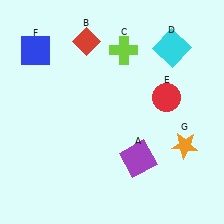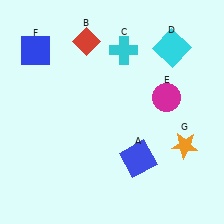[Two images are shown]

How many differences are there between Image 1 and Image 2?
There are 3 differences between the two images.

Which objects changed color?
A changed from purple to blue. C changed from lime to cyan. E changed from red to magenta.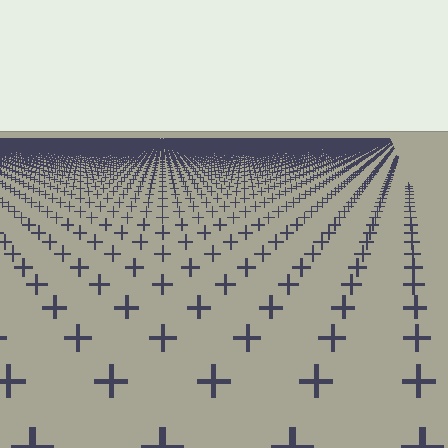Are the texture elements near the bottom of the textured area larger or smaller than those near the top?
Larger. Near the bottom, elements are closer to the viewer and appear at a bigger on-screen size.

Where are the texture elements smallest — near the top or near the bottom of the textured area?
Near the top.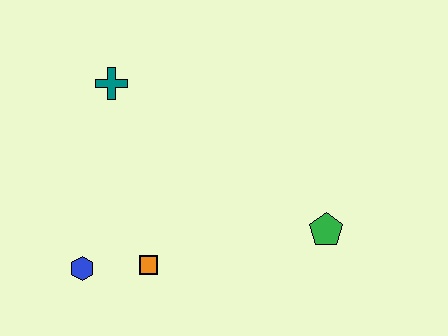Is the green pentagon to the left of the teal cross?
No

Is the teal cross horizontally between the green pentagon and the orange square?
No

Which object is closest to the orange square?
The blue hexagon is closest to the orange square.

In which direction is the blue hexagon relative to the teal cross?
The blue hexagon is below the teal cross.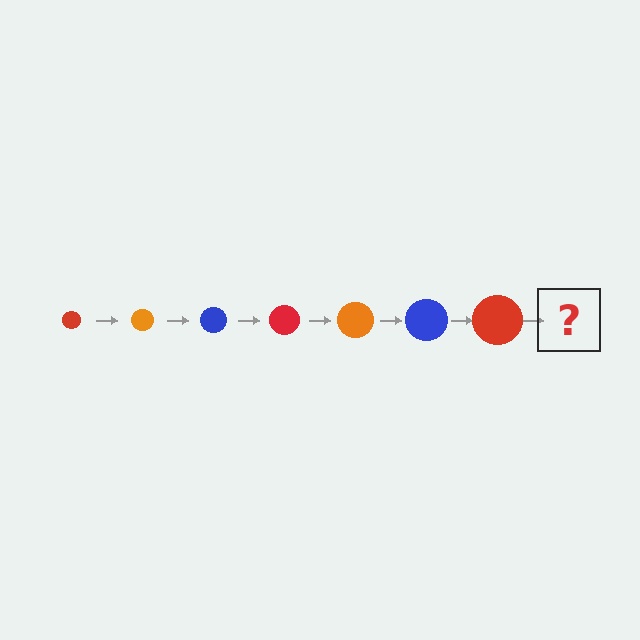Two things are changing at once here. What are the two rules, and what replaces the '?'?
The two rules are that the circle grows larger each step and the color cycles through red, orange, and blue. The '?' should be an orange circle, larger than the previous one.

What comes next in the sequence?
The next element should be an orange circle, larger than the previous one.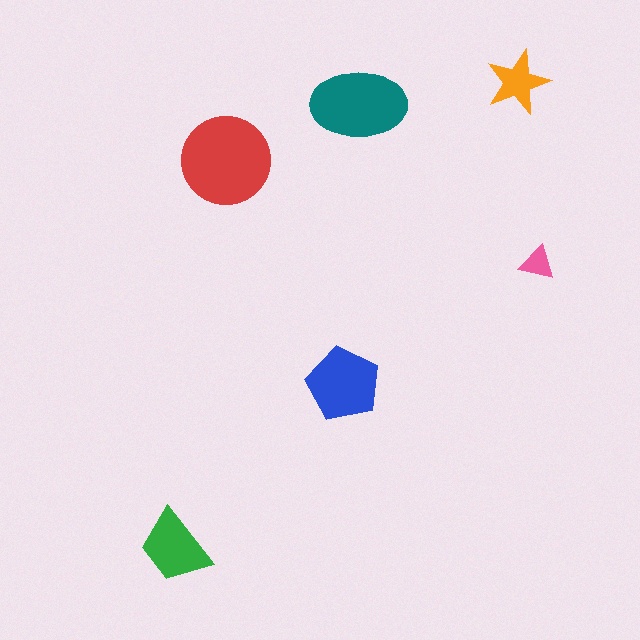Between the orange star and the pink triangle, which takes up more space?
The orange star.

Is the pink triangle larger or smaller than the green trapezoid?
Smaller.